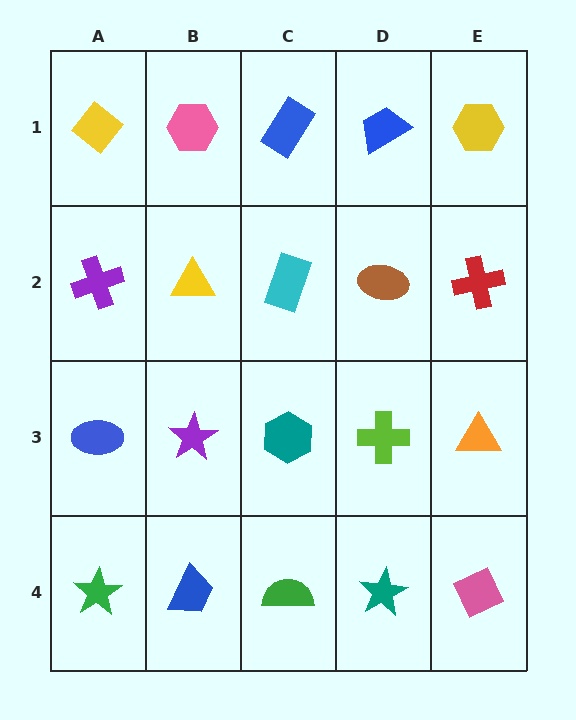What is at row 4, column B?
A blue trapezoid.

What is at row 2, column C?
A cyan rectangle.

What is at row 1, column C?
A blue rectangle.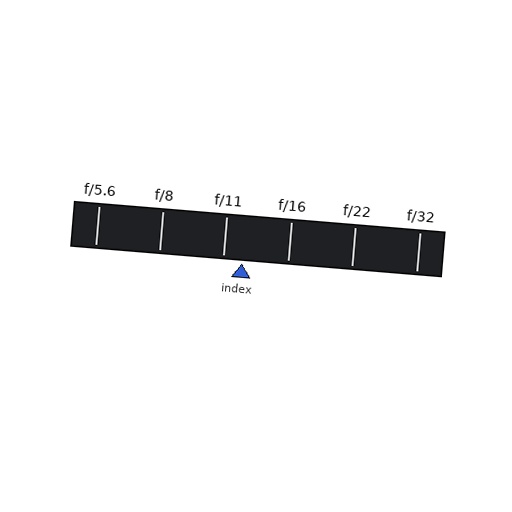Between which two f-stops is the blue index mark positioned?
The index mark is between f/11 and f/16.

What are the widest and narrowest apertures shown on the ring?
The widest aperture shown is f/5.6 and the narrowest is f/32.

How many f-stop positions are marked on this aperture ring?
There are 6 f-stop positions marked.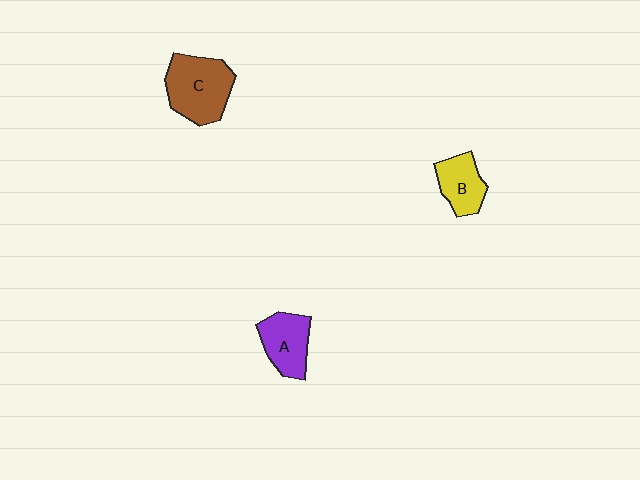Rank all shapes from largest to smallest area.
From largest to smallest: C (brown), A (purple), B (yellow).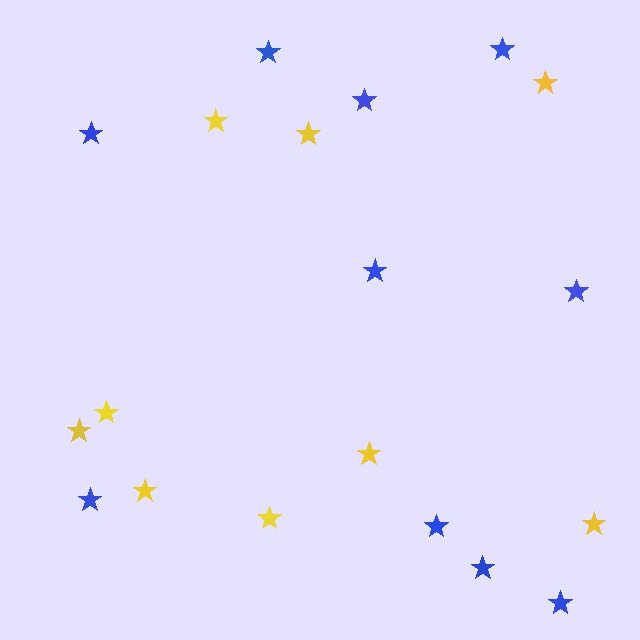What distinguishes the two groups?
There are 2 groups: one group of yellow stars (9) and one group of blue stars (10).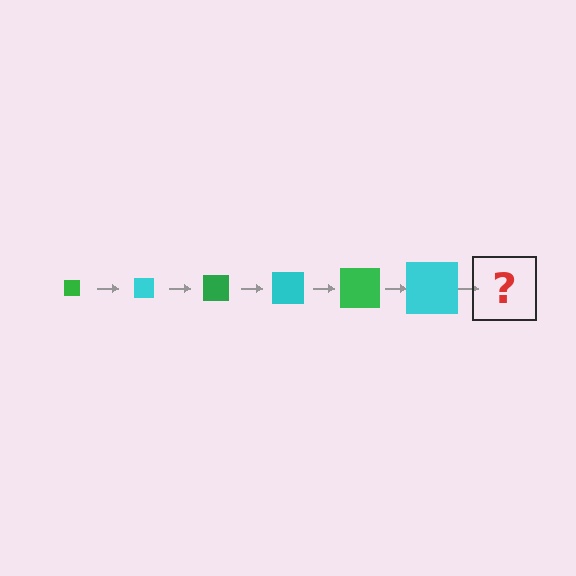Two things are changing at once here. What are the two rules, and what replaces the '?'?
The two rules are that the square grows larger each step and the color cycles through green and cyan. The '?' should be a green square, larger than the previous one.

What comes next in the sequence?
The next element should be a green square, larger than the previous one.